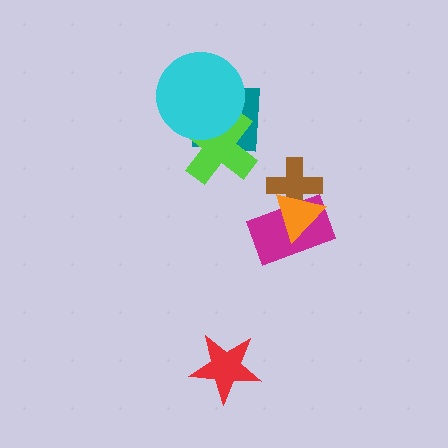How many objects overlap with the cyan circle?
2 objects overlap with the cyan circle.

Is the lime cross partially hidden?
Yes, it is partially covered by another shape.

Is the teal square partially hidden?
Yes, it is partially covered by another shape.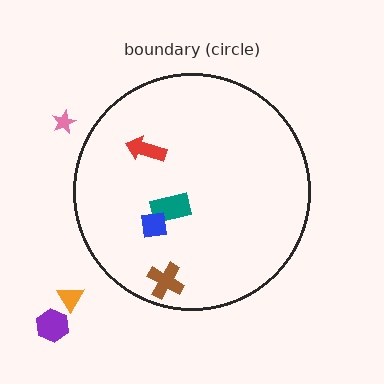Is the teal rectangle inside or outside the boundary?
Inside.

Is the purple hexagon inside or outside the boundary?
Outside.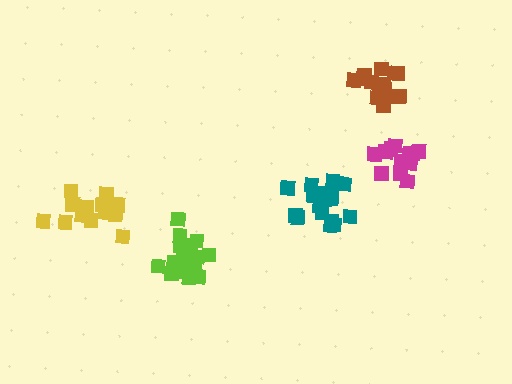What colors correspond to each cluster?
The clusters are colored: magenta, teal, brown, lime, yellow.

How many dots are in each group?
Group 1: 13 dots, Group 2: 18 dots, Group 3: 14 dots, Group 4: 18 dots, Group 5: 13 dots (76 total).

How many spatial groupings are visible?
There are 5 spatial groupings.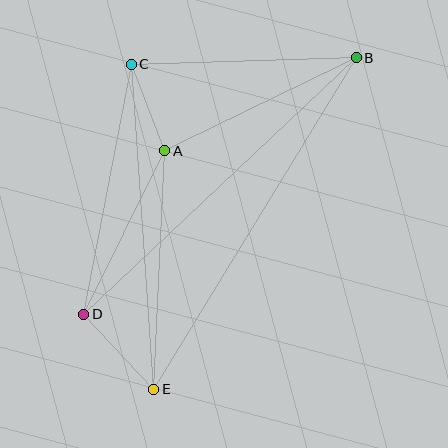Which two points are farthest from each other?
Points B and E are farthest from each other.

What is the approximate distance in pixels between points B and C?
The distance between B and C is approximately 226 pixels.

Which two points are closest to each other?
Points A and C are closest to each other.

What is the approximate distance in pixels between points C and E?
The distance between C and E is approximately 326 pixels.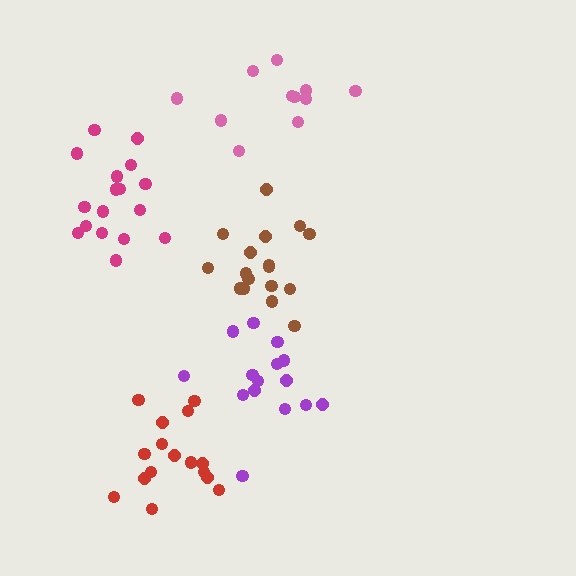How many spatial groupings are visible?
There are 5 spatial groupings.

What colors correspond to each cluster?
The clusters are colored: purple, magenta, pink, red, brown.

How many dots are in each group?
Group 1: 15 dots, Group 2: 17 dots, Group 3: 11 dots, Group 4: 16 dots, Group 5: 17 dots (76 total).